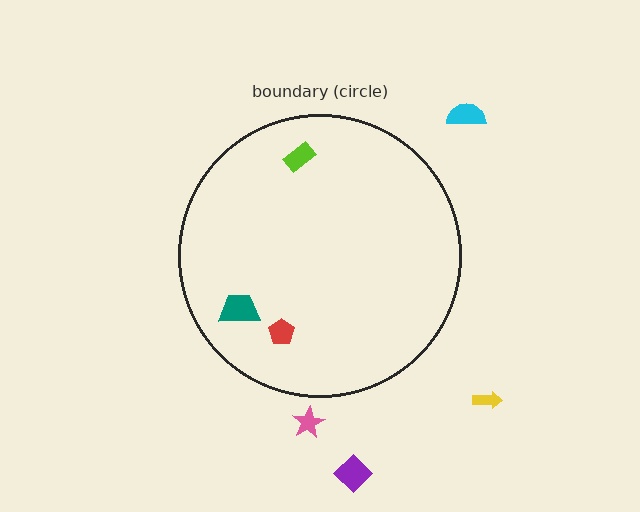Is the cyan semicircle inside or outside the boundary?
Outside.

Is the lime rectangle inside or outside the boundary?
Inside.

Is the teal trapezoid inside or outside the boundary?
Inside.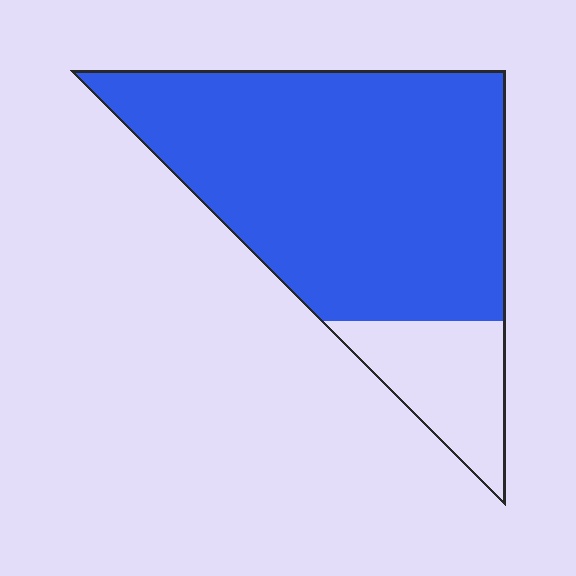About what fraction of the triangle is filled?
About five sixths (5/6).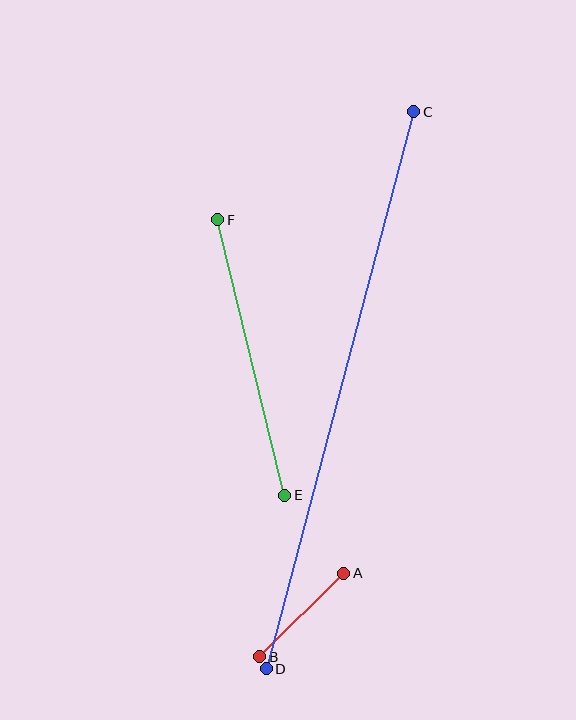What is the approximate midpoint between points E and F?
The midpoint is at approximately (251, 357) pixels.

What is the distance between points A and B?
The distance is approximately 118 pixels.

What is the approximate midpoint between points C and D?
The midpoint is at approximately (340, 390) pixels.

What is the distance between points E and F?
The distance is approximately 284 pixels.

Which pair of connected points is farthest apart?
Points C and D are farthest apart.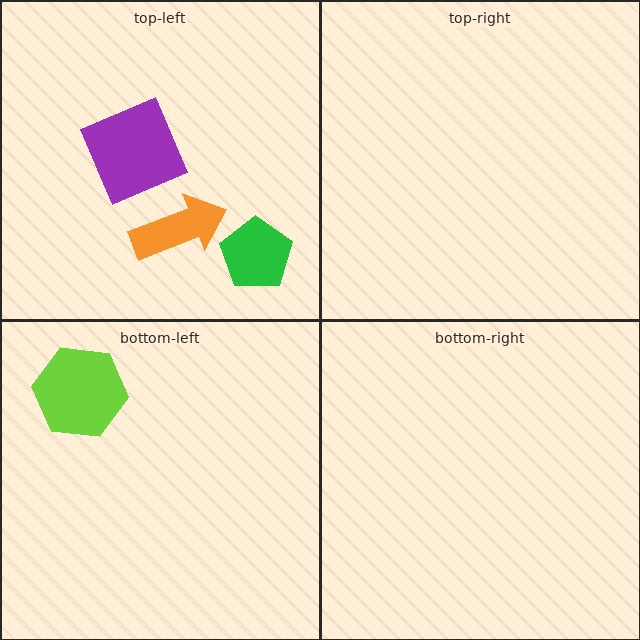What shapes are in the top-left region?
The purple square, the green pentagon, the orange arrow.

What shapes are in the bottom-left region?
The lime hexagon.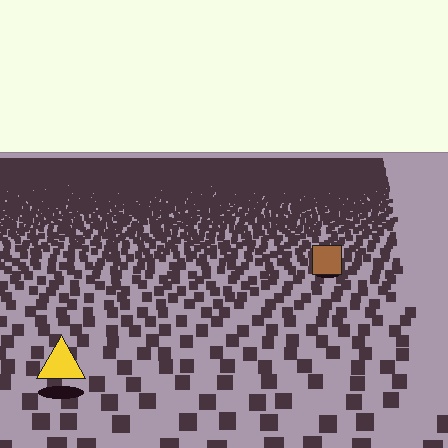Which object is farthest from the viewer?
The brown square is farthest from the viewer. It appears smaller and the ground texture around it is denser.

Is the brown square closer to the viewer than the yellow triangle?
No. The yellow triangle is closer — you can tell from the texture gradient: the ground texture is coarser near it.